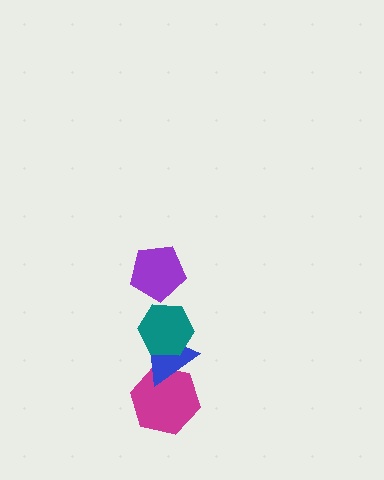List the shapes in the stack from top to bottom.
From top to bottom: the purple pentagon, the teal hexagon, the blue triangle, the magenta hexagon.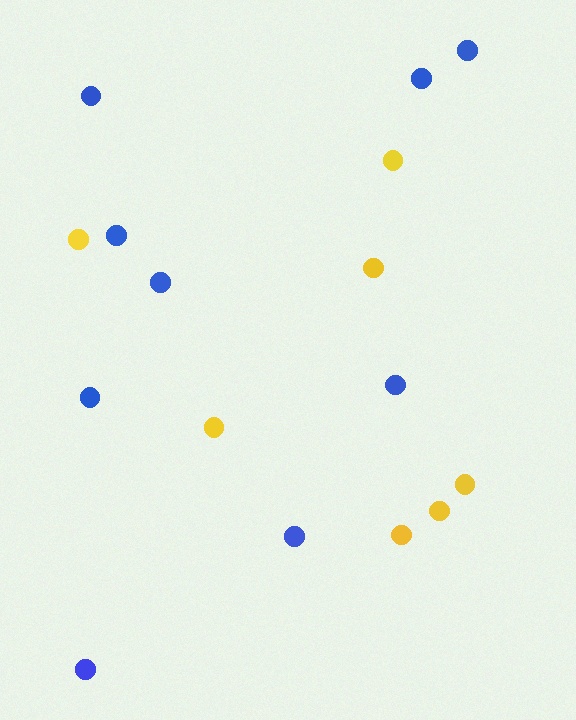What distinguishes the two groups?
There are 2 groups: one group of blue circles (9) and one group of yellow circles (7).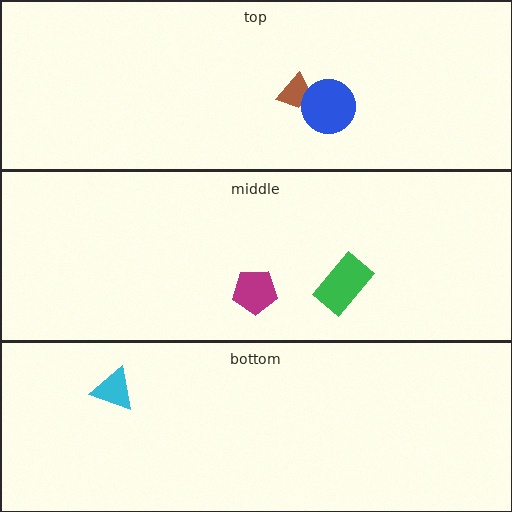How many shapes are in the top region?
2.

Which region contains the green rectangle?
The middle region.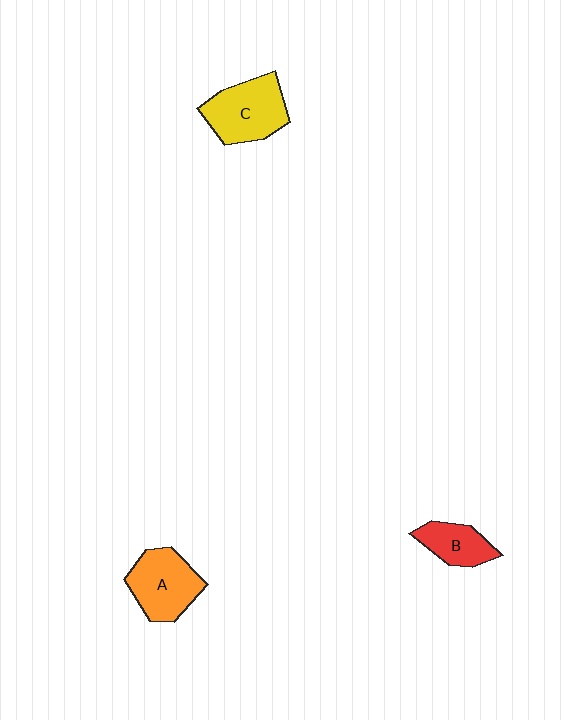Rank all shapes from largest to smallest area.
From largest to smallest: C (yellow), A (orange), B (red).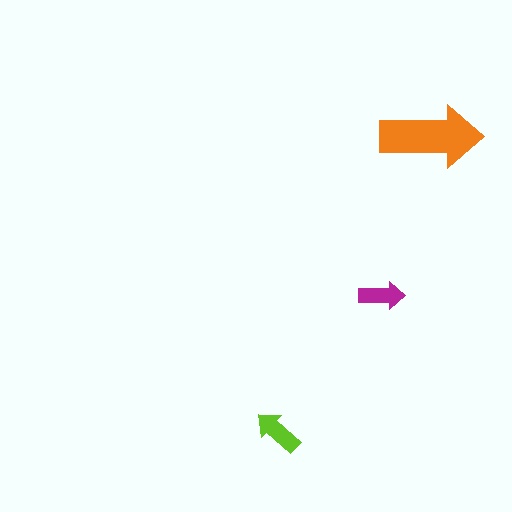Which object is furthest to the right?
The orange arrow is rightmost.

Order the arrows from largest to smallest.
the orange one, the lime one, the magenta one.